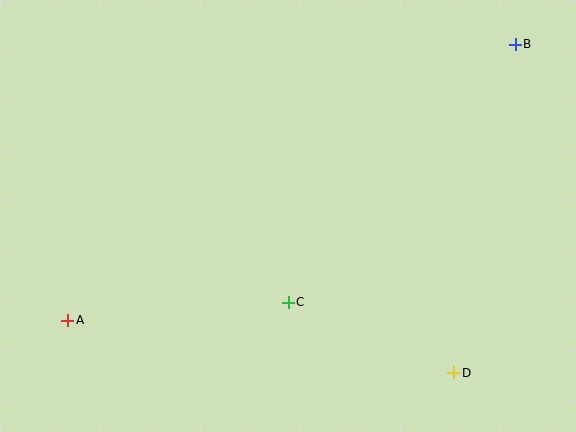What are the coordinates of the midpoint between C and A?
The midpoint between C and A is at (178, 311).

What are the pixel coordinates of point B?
Point B is at (515, 44).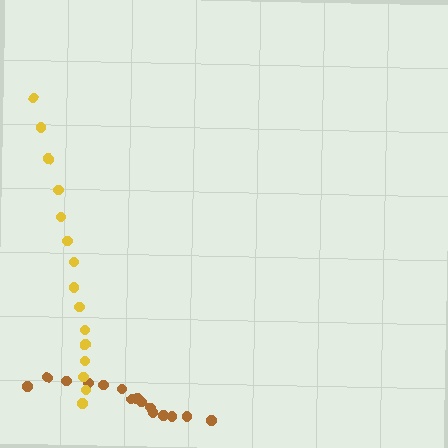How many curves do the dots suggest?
There are 2 distinct paths.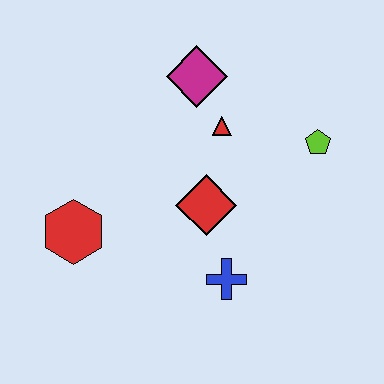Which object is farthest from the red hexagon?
The lime pentagon is farthest from the red hexagon.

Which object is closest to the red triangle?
The magenta diamond is closest to the red triangle.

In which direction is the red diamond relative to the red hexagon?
The red diamond is to the right of the red hexagon.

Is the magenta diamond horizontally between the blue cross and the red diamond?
No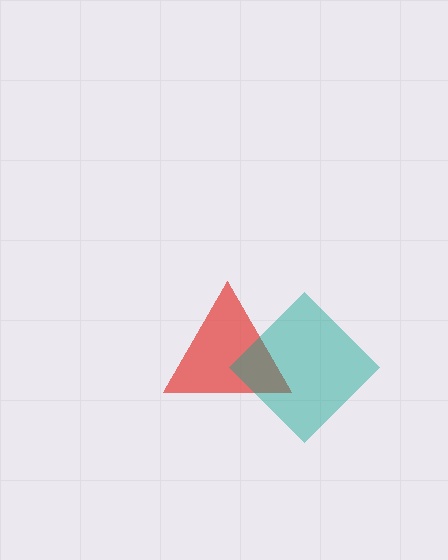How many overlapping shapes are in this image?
There are 2 overlapping shapes in the image.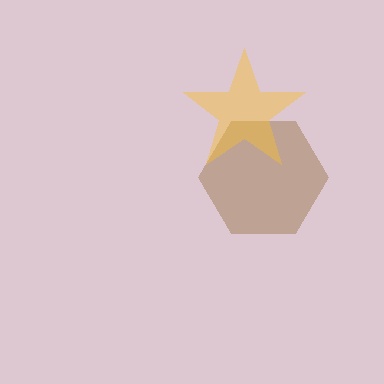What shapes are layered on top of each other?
The layered shapes are: a brown hexagon, a yellow star.